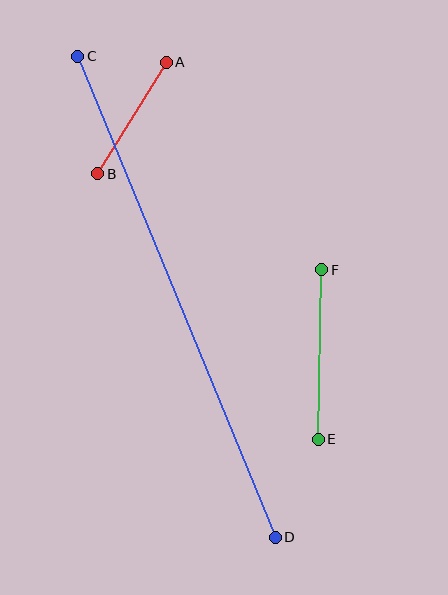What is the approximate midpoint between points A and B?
The midpoint is at approximately (132, 118) pixels.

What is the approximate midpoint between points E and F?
The midpoint is at approximately (320, 354) pixels.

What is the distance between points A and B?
The distance is approximately 131 pixels.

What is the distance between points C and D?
The distance is approximately 520 pixels.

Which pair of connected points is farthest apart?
Points C and D are farthest apart.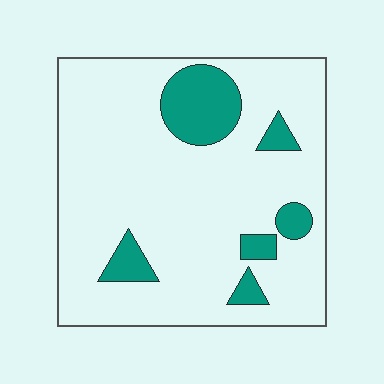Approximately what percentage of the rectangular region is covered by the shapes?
Approximately 15%.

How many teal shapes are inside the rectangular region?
6.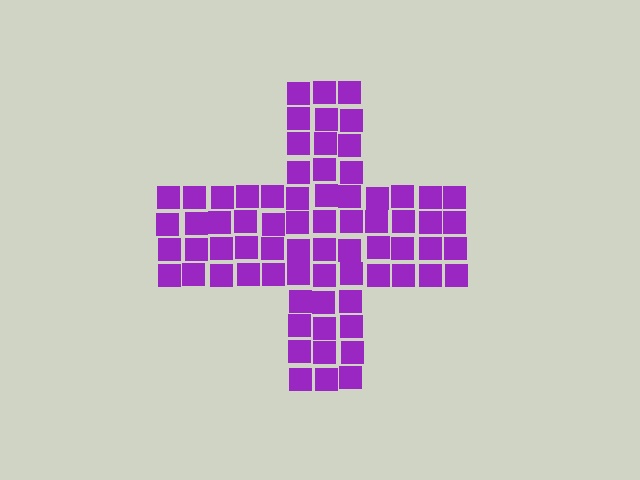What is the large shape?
The large shape is a cross.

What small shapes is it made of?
It is made of small squares.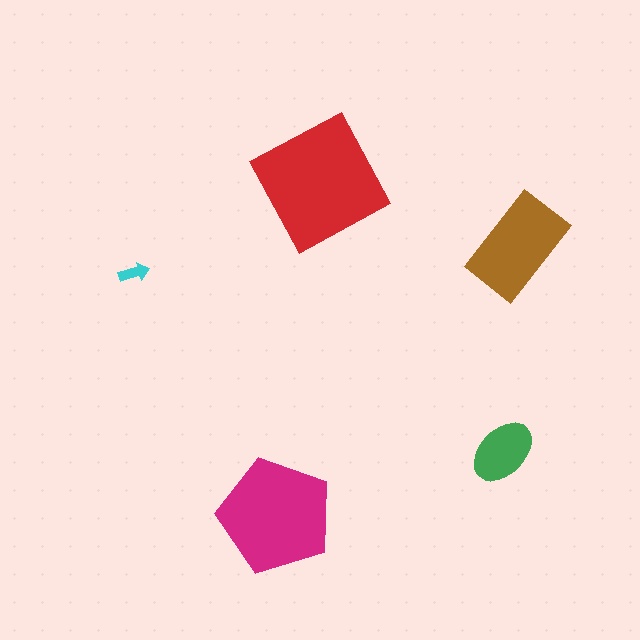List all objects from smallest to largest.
The cyan arrow, the green ellipse, the brown rectangle, the magenta pentagon, the red square.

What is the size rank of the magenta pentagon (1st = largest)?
2nd.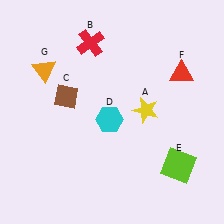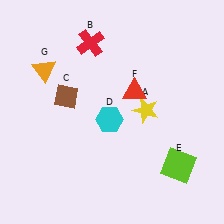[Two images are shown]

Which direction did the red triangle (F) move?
The red triangle (F) moved left.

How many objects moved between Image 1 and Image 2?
1 object moved between the two images.